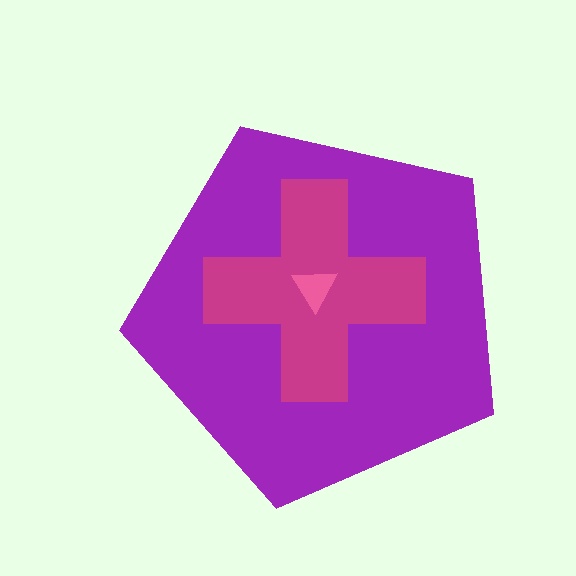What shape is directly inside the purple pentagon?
The magenta cross.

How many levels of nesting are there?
3.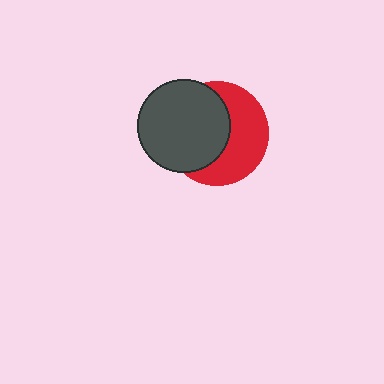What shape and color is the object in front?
The object in front is a dark gray circle.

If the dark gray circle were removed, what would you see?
You would see the complete red circle.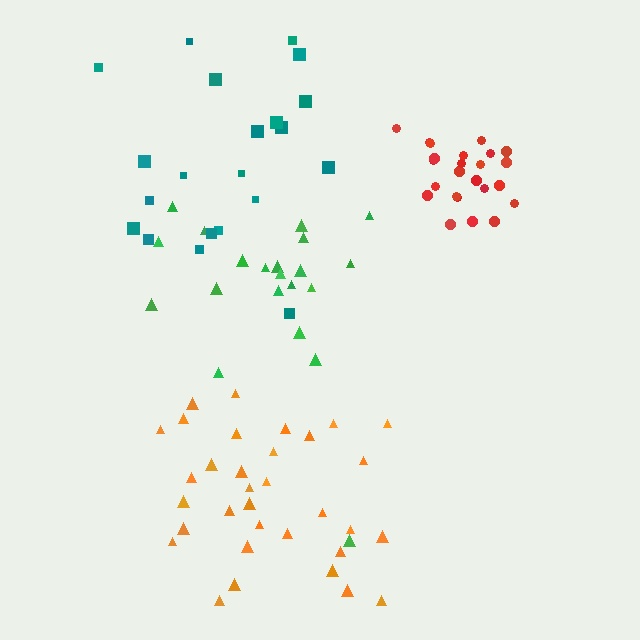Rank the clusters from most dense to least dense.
red, orange, green, teal.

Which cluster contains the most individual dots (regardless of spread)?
Orange (33).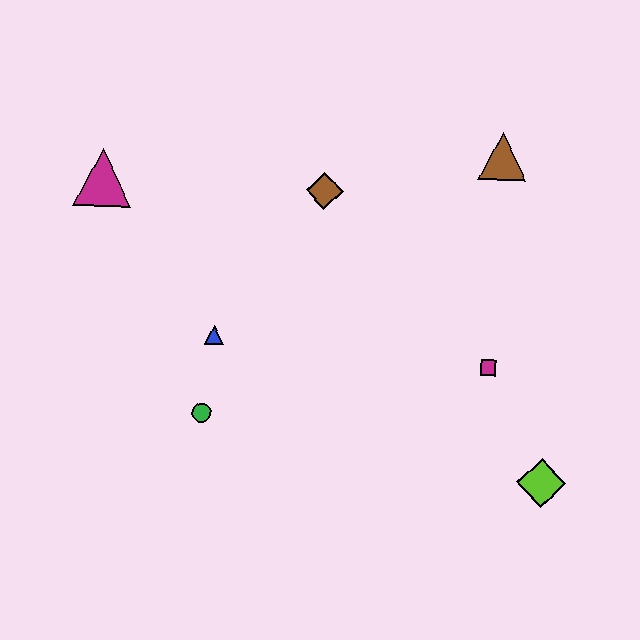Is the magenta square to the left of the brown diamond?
No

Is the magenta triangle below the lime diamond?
No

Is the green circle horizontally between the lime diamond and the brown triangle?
No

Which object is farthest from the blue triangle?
The lime diamond is farthest from the blue triangle.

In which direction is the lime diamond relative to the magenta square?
The lime diamond is below the magenta square.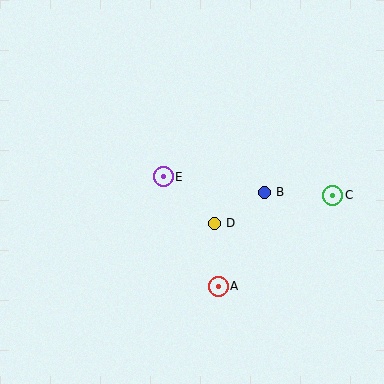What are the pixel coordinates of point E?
Point E is at (163, 177).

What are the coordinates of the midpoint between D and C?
The midpoint between D and C is at (273, 209).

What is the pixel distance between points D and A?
The distance between D and A is 63 pixels.